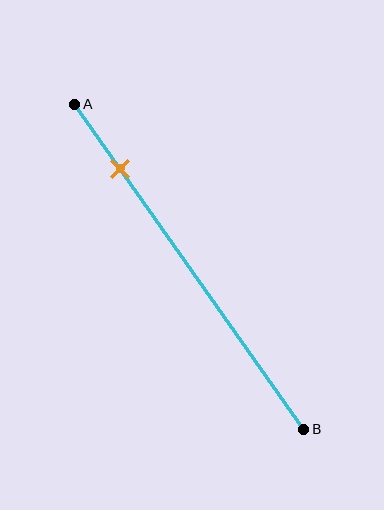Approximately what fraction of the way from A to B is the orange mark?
The orange mark is approximately 20% of the way from A to B.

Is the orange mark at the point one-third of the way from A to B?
No, the mark is at about 20% from A, not at the 33% one-third point.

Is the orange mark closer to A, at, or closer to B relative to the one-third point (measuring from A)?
The orange mark is closer to point A than the one-third point of segment AB.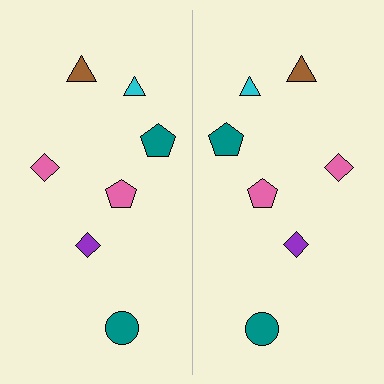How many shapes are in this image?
There are 14 shapes in this image.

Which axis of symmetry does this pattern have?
The pattern has a vertical axis of symmetry running through the center of the image.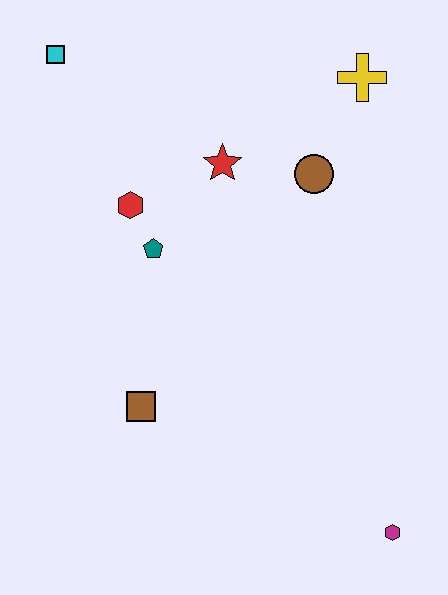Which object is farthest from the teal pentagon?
The magenta hexagon is farthest from the teal pentagon.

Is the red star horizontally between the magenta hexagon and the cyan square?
Yes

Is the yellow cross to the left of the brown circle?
No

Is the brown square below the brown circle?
Yes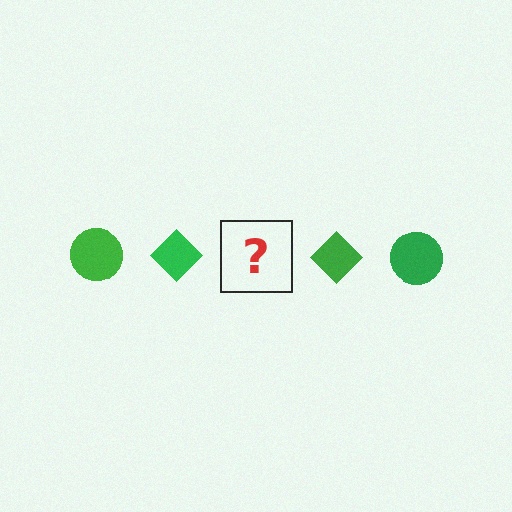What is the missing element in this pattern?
The missing element is a green circle.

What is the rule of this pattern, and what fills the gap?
The rule is that the pattern cycles through circle, diamond shapes in green. The gap should be filled with a green circle.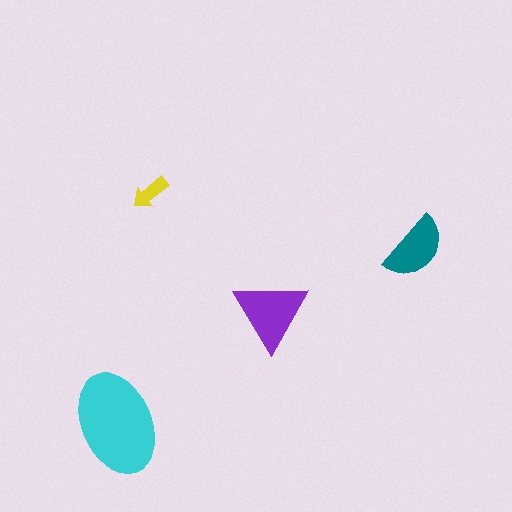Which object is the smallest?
The yellow arrow.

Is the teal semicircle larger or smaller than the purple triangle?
Smaller.